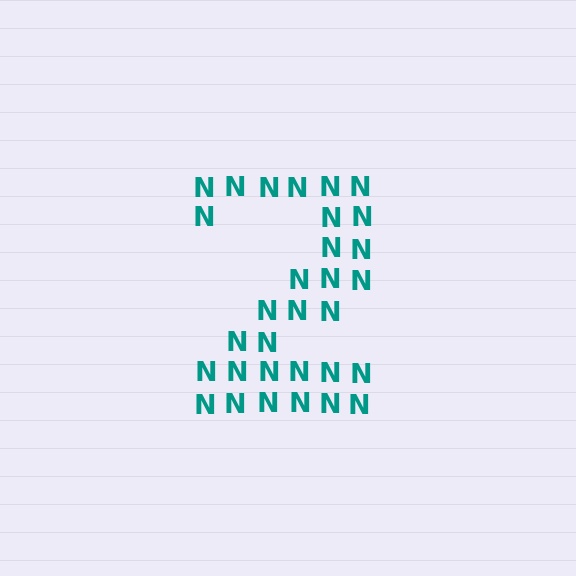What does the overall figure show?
The overall figure shows the digit 2.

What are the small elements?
The small elements are letter N's.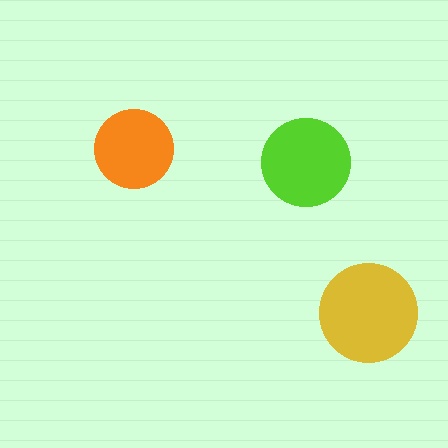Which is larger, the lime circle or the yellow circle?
The yellow one.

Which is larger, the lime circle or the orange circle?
The lime one.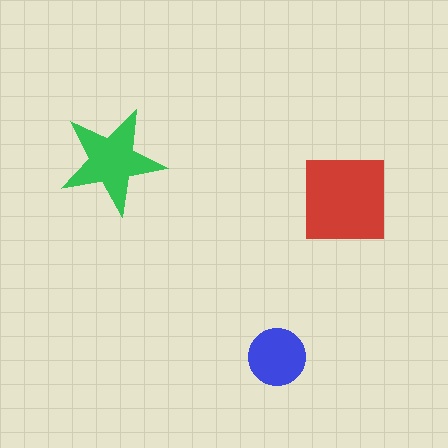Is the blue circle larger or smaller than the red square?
Smaller.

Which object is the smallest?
The blue circle.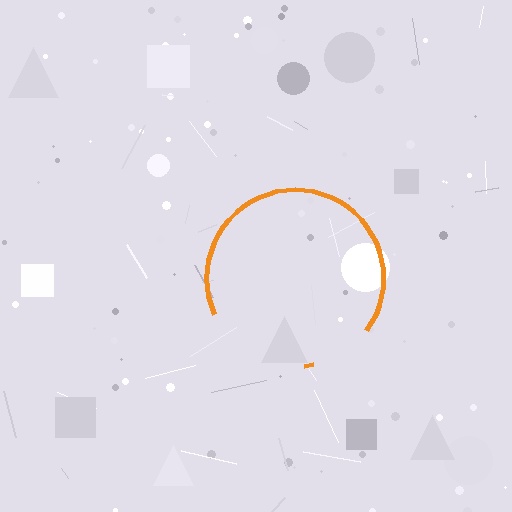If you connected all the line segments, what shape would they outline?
They would outline a circle.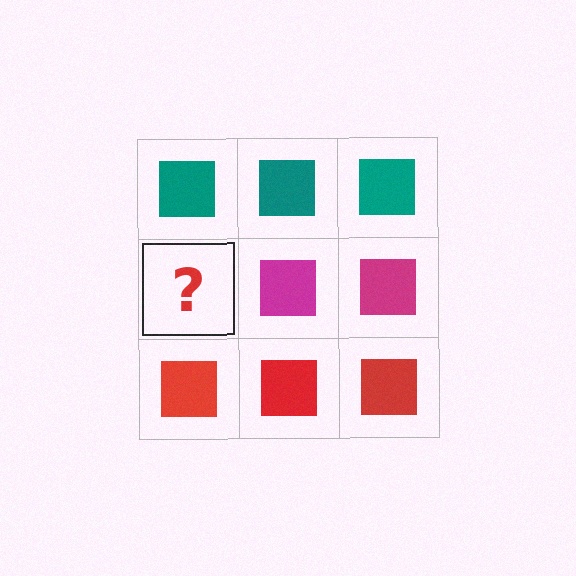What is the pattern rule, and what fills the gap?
The rule is that each row has a consistent color. The gap should be filled with a magenta square.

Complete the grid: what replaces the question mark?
The question mark should be replaced with a magenta square.